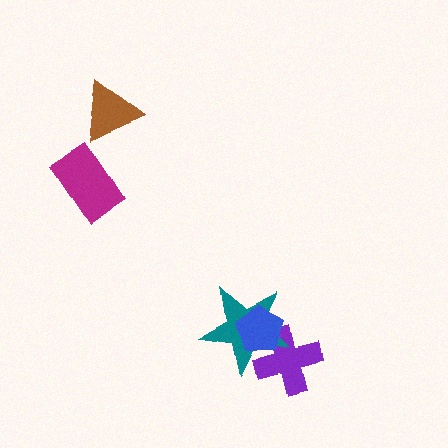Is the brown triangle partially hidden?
No, no other shape covers it.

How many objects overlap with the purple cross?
2 objects overlap with the purple cross.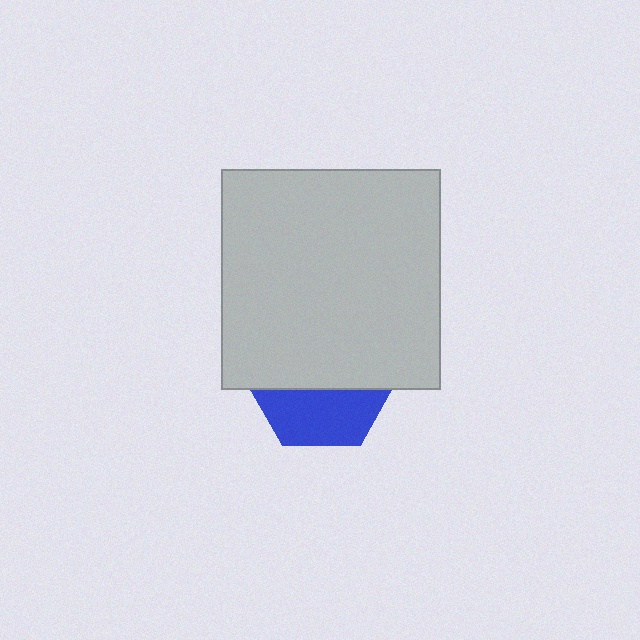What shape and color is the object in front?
The object in front is a light gray square.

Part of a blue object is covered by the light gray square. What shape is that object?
It is a hexagon.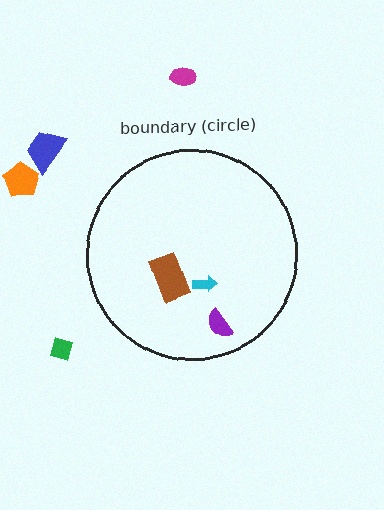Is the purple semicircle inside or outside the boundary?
Inside.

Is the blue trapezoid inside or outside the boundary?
Outside.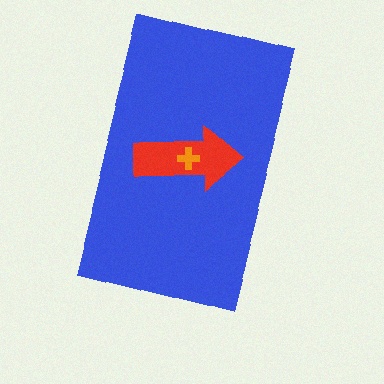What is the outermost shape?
The blue rectangle.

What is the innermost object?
The orange cross.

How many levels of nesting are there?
3.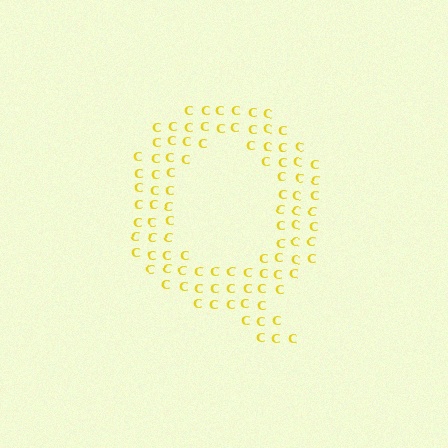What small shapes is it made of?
It is made of small letter C's.